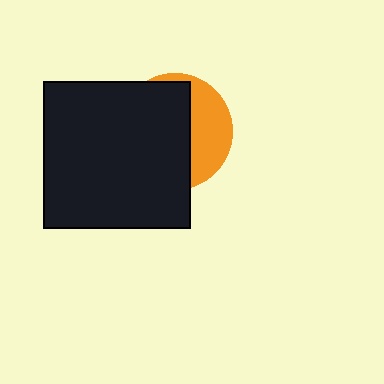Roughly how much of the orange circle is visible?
A small part of it is visible (roughly 35%).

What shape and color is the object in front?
The object in front is a black square.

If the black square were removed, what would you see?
You would see the complete orange circle.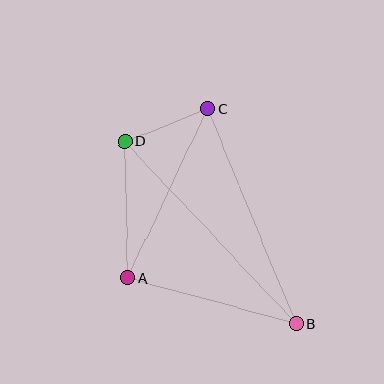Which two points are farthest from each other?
Points B and D are farthest from each other.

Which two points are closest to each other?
Points C and D are closest to each other.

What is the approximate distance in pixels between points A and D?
The distance between A and D is approximately 137 pixels.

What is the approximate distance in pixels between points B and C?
The distance between B and C is approximately 233 pixels.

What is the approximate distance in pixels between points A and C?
The distance between A and C is approximately 187 pixels.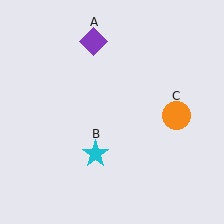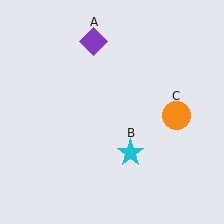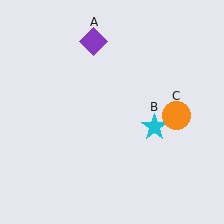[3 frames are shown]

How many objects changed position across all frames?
1 object changed position: cyan star (object B).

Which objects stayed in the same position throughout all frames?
Purple diamond (object A) and orange circle (object C) remained stationary.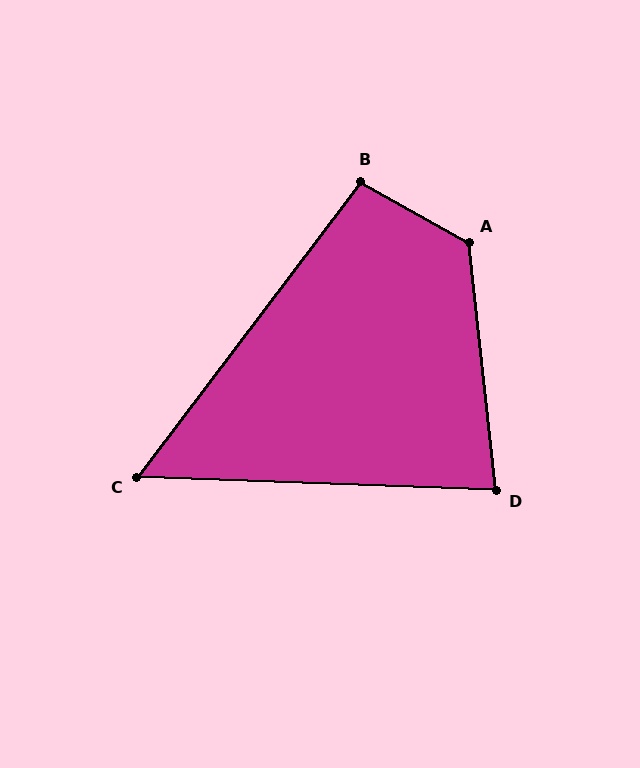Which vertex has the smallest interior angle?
C, at approximately 55 degrees.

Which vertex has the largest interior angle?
A, at approximately 125 degrees.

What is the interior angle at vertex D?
Approximately 82 degrees (acute).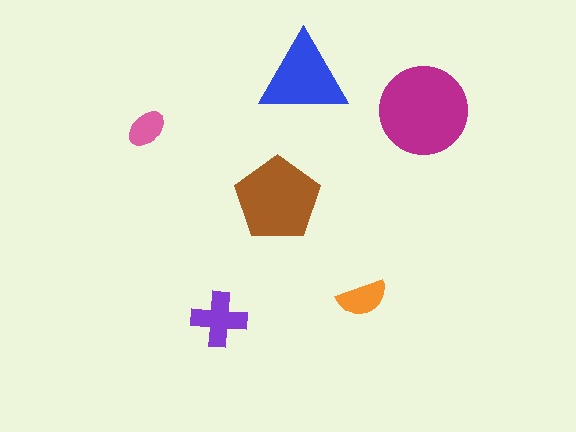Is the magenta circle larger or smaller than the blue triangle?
Larger.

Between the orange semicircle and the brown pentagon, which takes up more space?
The brown pentagon.